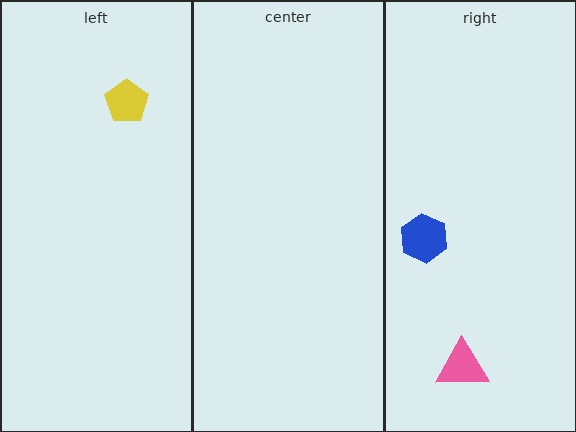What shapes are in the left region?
The yellow pentagon.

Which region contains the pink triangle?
The right region.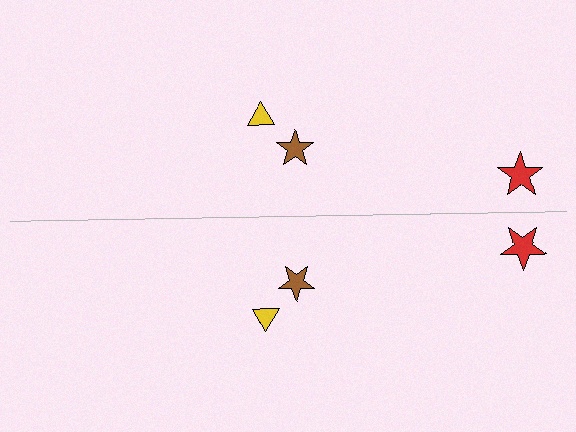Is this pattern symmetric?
Yes, this pattern has bilateral (reflection) symmetry.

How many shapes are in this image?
There are 6 shapes in this image.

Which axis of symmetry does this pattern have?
The pattern has a horizontal axis of symmetry running through the center of the image.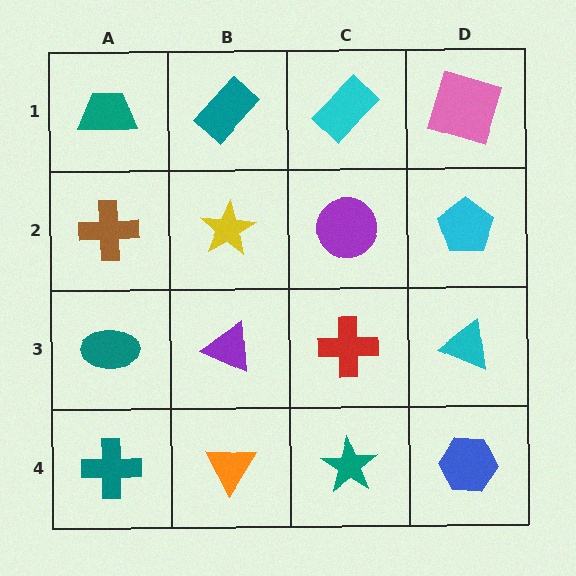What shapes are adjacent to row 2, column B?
A teal rectangle (row 1, column B), a purple triangle (row 3, column B), a brown cross (row 2, column A), a purple circle (row 2, column C).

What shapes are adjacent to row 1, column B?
A yellow star (row 2, column B), a teal trapezoid (row 1, column A), a cyan rectangle (row 1, column C).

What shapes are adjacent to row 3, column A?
A brown cross (row 2, column A), a teal cross (row 4, column A), a purple triangle (row 3, column B).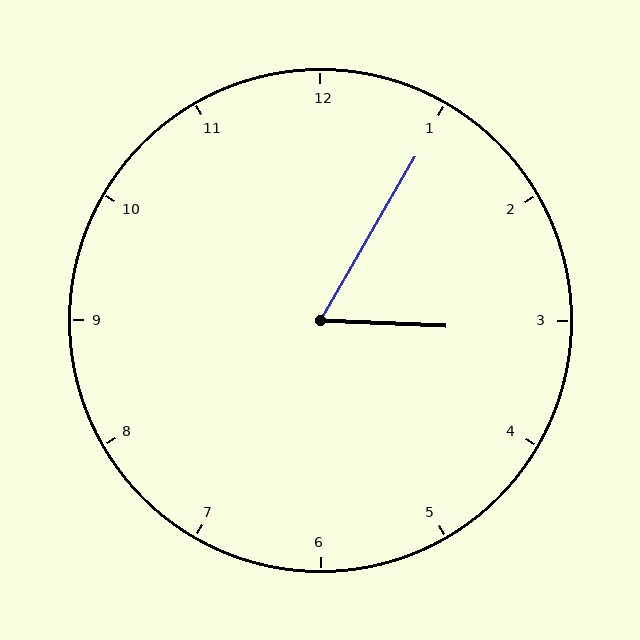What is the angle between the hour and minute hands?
Approximately 62 degrees.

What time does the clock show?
3:05.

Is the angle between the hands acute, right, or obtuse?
It is acute.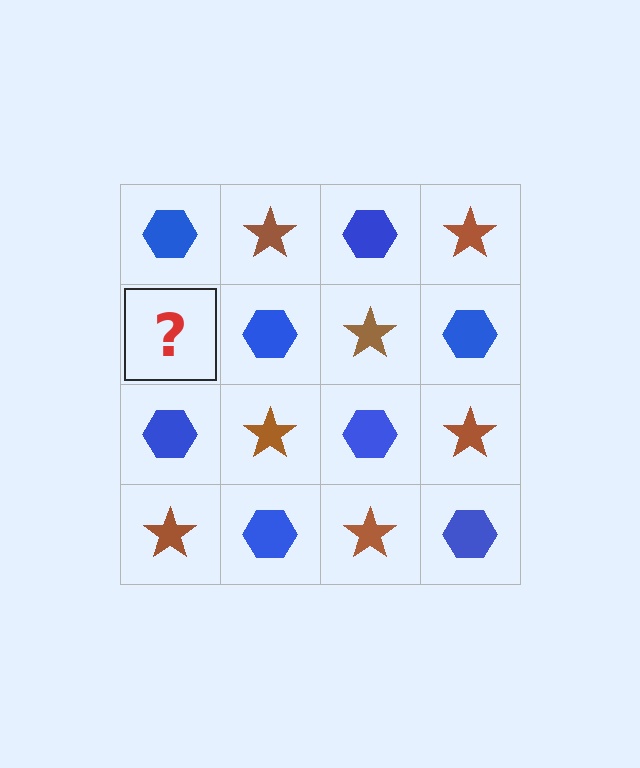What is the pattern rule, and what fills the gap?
The rule is that it alternates blue hexagon and brown star in a checkerboard pattern. The gap should be filled with a brown star.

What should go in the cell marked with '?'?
The missing cell should contain a brown star.